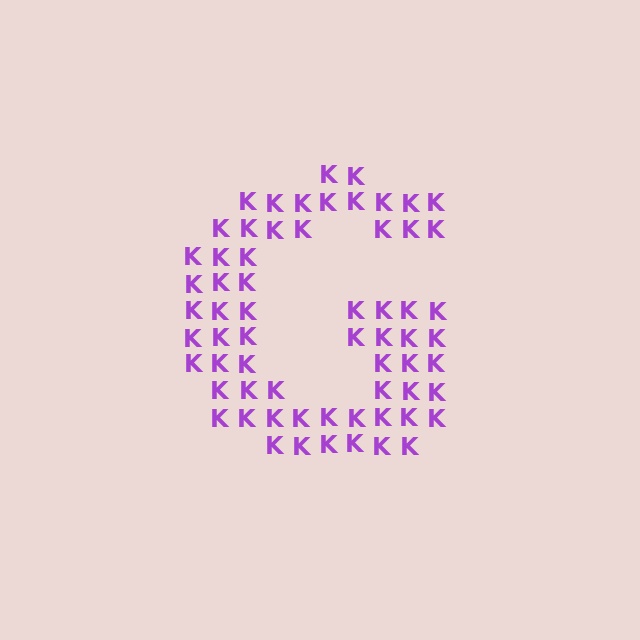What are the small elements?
The small elements are letter K's.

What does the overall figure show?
The overall figure shows the letter G.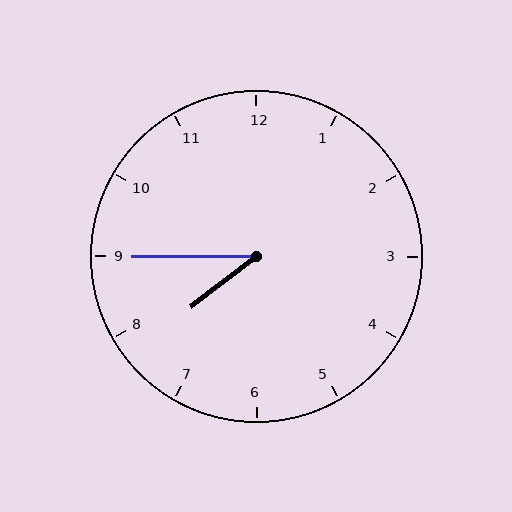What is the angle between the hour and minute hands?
Approximately 38 degrees.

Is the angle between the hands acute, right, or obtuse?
It is acute.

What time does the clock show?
7:45.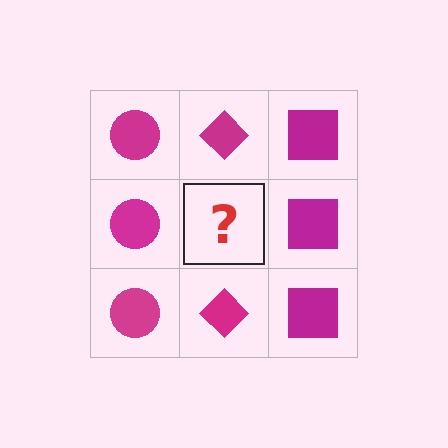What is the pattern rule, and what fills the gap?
The rule is that each column has a consistent shape. The gap should be filled with a magenta diamond.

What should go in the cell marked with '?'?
The missing cell should contain a magenta diamond.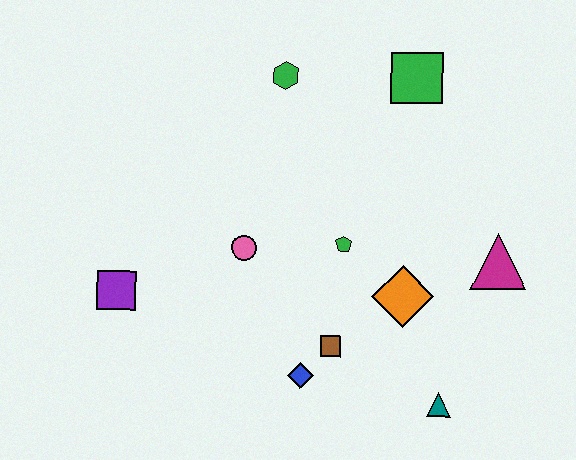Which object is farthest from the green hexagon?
The teal triangle is farthest from the green hexagon.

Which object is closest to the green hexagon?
The green square is closest to the green hexagon.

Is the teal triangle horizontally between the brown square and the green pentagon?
No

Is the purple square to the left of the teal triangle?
Yes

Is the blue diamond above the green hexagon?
No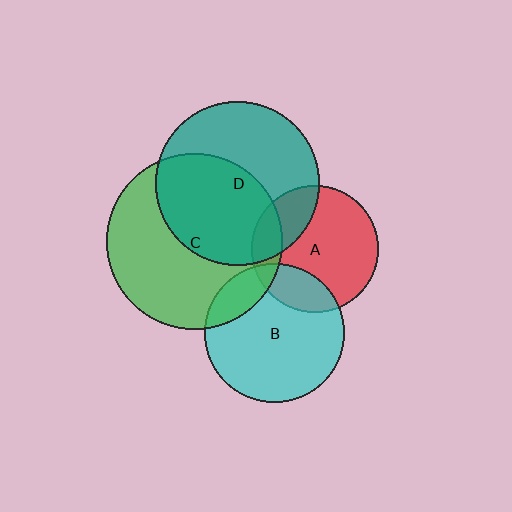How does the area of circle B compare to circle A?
Approximately 1.2 times.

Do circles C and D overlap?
Yes.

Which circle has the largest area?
Circle C (green).